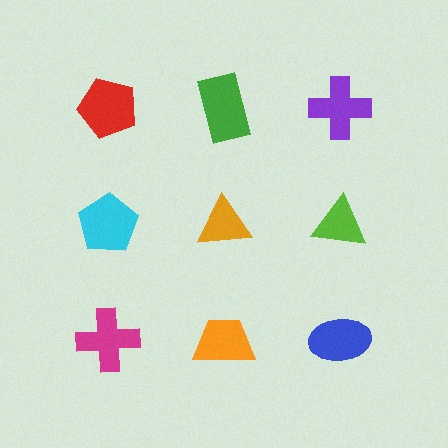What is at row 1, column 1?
A red pentagon.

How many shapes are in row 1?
3 shapes.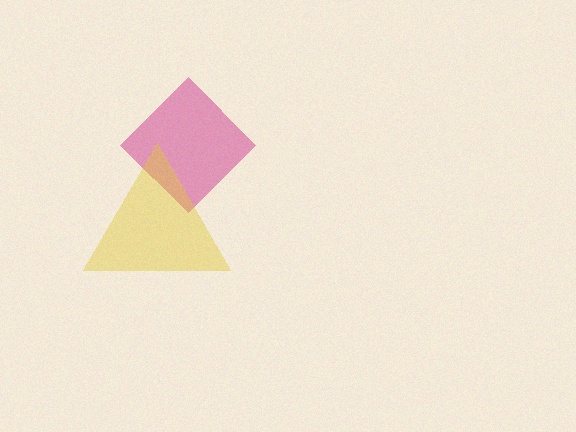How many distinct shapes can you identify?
There are 2 distinct shapes: a pink diamond, a yellow triangle.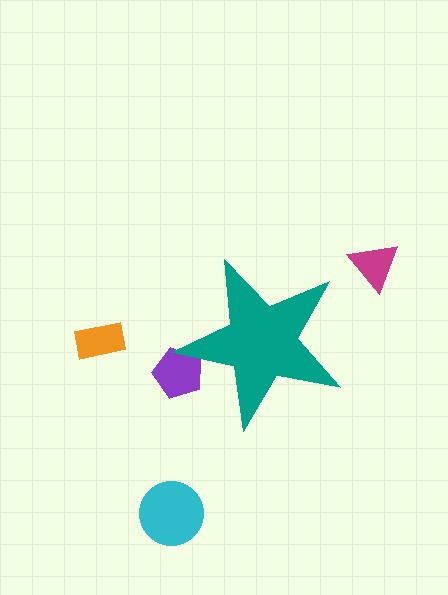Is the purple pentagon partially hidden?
Yes, the purple pentagon is partially hidden behind the teal star.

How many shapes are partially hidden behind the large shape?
1 shape is partially hidden.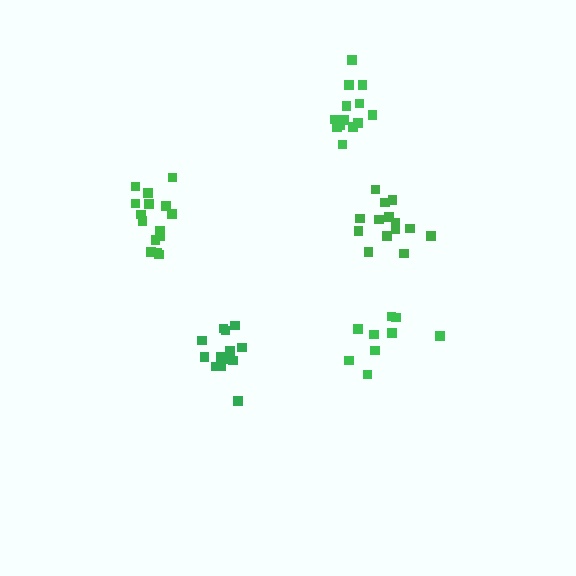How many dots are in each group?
Group 1: 13 dots, Group 2: 15 dots, Group 3: 9 dots, Group 4: 14 dots, Group 5: 14 dots (65 total).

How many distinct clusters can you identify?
There are 5 distinct clusters.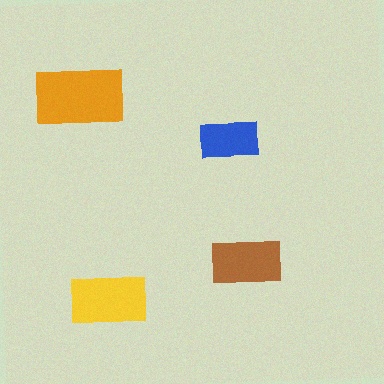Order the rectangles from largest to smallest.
the orange one, the yellow one, the brown one, the blue one.